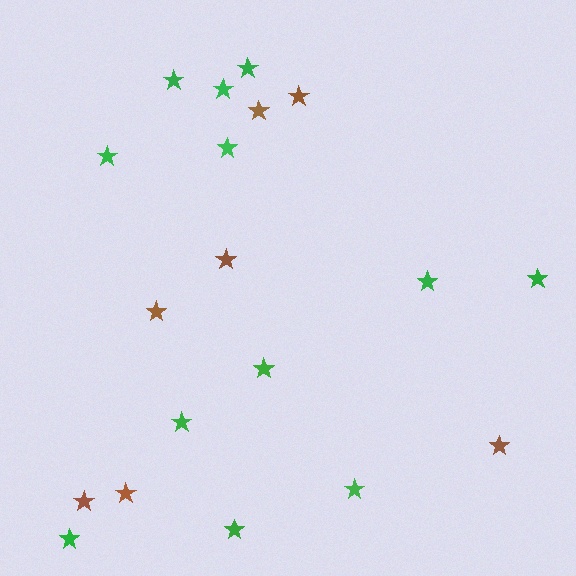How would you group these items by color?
There are 2 groups: one group of brown stars (7) and one group of green stars (12).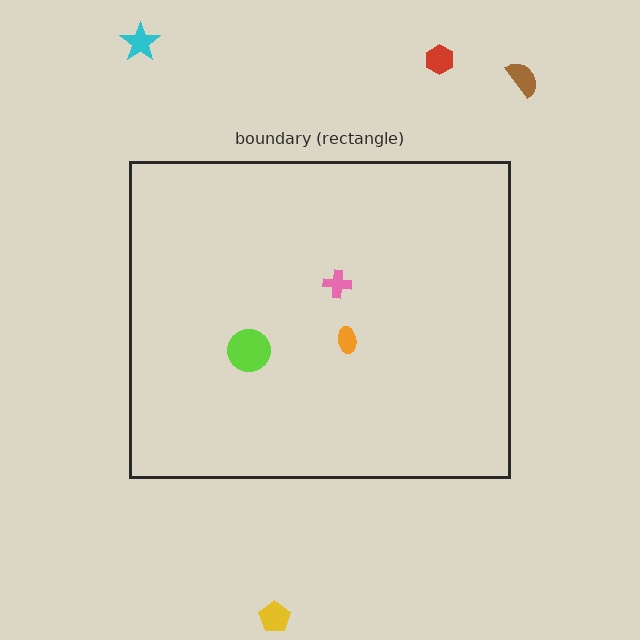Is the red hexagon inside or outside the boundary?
Outside.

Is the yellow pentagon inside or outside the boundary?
Outside.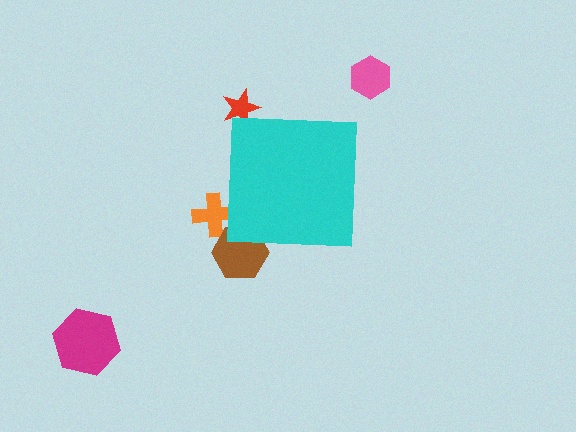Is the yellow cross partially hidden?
Yes, the yellow cross is partially hidden behind the cyan square.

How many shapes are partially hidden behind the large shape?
4 shapes are partially hidden.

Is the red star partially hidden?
Yes, the red star is partially hidden behind the cyan square.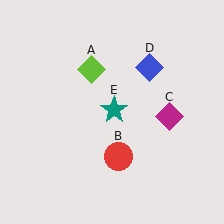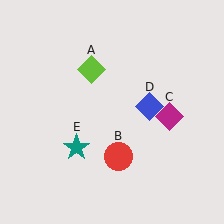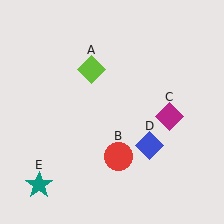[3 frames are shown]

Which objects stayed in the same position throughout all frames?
Lime diamond (object A) and red circle (object B) and magenta diamond (object C) remained stationary.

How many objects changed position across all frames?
2 objects changed position: blue diamond (object D), teal star (object E).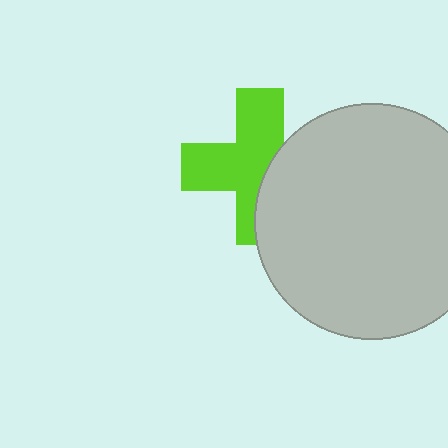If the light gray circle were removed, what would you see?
You would see the complete lime cross.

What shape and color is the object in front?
The object in front is a light gray circle.